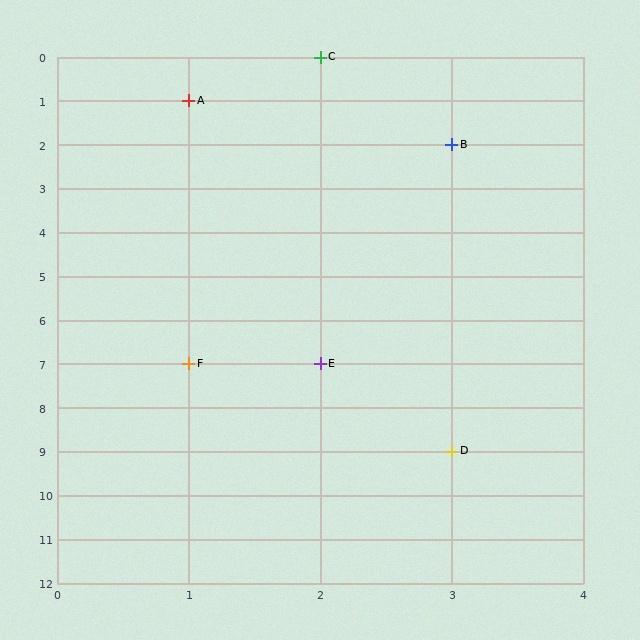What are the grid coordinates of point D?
Point D is at grid coordinates (3, 9).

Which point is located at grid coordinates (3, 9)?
Point D is at (3, 9).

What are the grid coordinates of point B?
Point B is at grid coordinates (3, 2).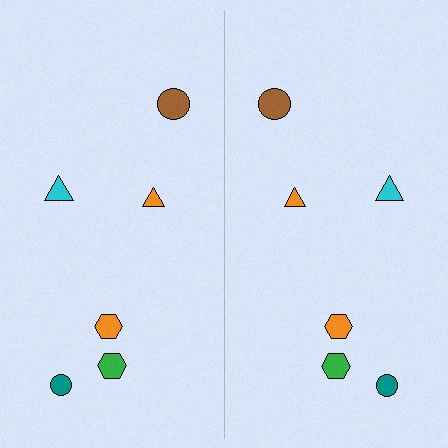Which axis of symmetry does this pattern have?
The pattern has a vertical axis of symmetry running through the center of the image.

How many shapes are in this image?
There are 12 shapes in this image.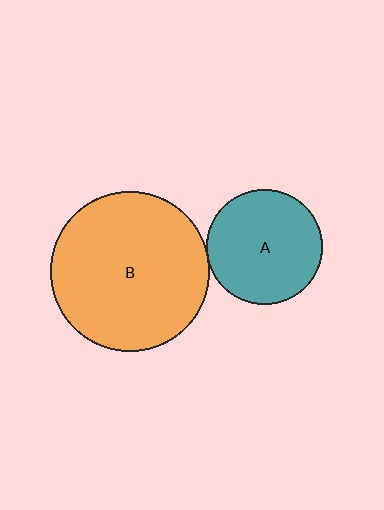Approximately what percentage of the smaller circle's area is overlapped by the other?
Approximately 5%.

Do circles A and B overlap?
Yes.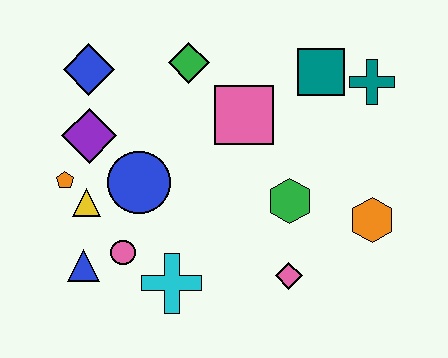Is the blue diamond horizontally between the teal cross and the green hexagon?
No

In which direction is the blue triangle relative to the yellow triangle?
The blue triangle is below the yellow triangle.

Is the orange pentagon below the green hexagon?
No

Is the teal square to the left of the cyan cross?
No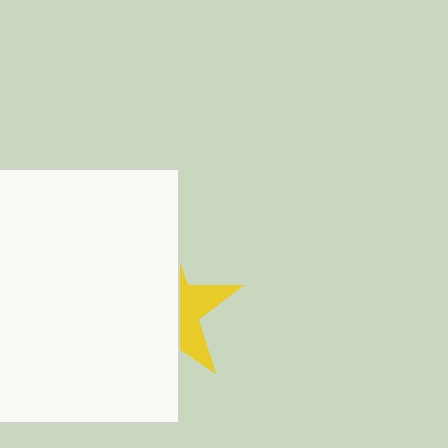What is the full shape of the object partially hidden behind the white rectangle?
The partially hidden object is a yellow star.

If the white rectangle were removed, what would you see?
You would see the complete yellow star.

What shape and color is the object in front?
The object in front is a white rectangle.